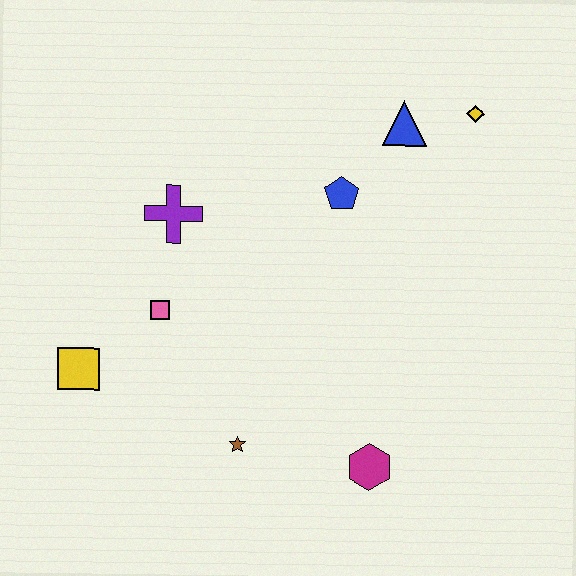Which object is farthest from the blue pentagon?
The yellow square is farthest from the blue pentagon.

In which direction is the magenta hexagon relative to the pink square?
The magenta hexagon is to the right of the pink square.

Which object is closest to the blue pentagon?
The blue triangle is closest to the blue pentagon.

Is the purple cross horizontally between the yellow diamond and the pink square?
Yes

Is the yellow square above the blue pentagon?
No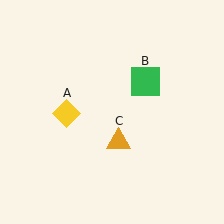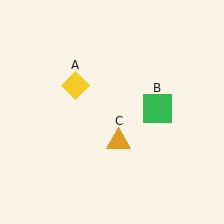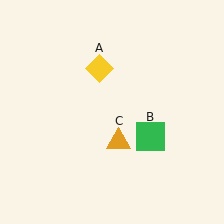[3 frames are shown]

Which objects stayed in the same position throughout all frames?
Orange triangle (object C) remained stationary.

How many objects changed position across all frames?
2 objects changed position: yellow diamond (object A), green square (object B).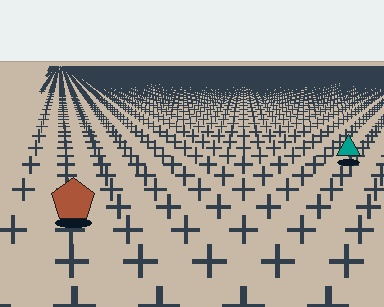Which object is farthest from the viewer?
The teal triangle is farthest from the viewer. It appears smaller and the ground texture around it is denser.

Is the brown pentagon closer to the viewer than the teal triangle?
Yes. The brown pentagon is closer — you can tell from the texture gradient: the ground texture is coarser near it.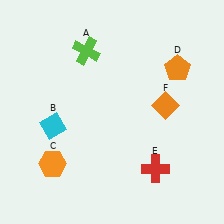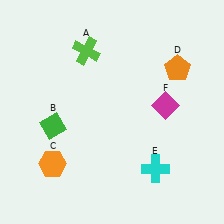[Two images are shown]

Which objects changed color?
B changed from cyan to green. E changed from red to cyan. F changed from orange to magenta.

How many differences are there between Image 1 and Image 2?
There are 3 differences between the two images.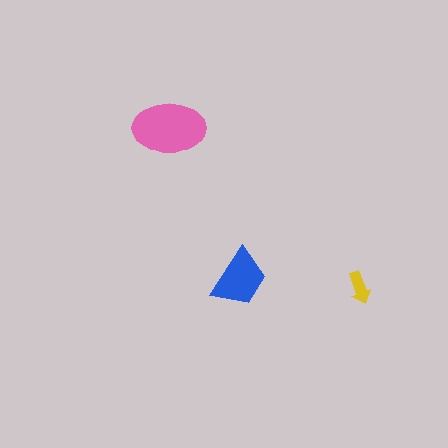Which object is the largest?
The pink ellipse.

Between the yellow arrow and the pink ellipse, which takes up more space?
The pink ellipse.